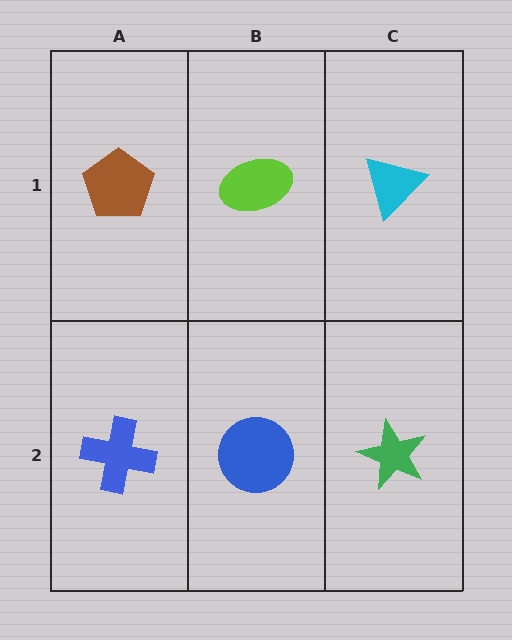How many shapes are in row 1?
3 shapes.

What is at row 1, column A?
A brown pentagon.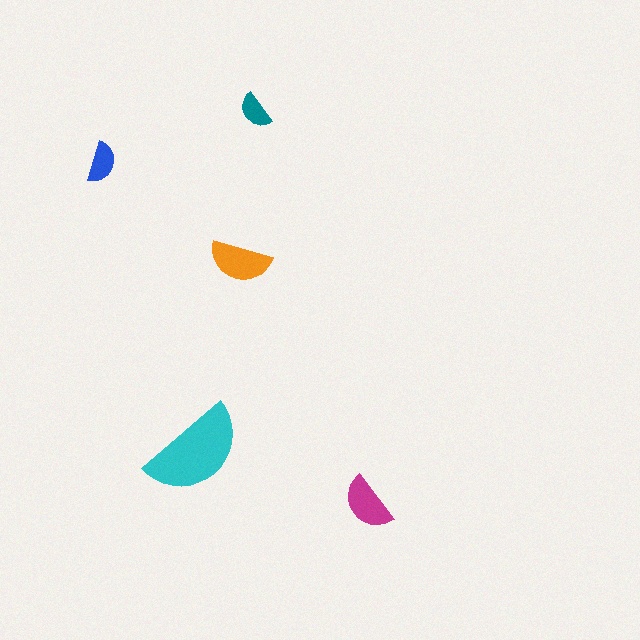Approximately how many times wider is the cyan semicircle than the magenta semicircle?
About 2 times wider.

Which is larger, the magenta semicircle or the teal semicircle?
The magenta one.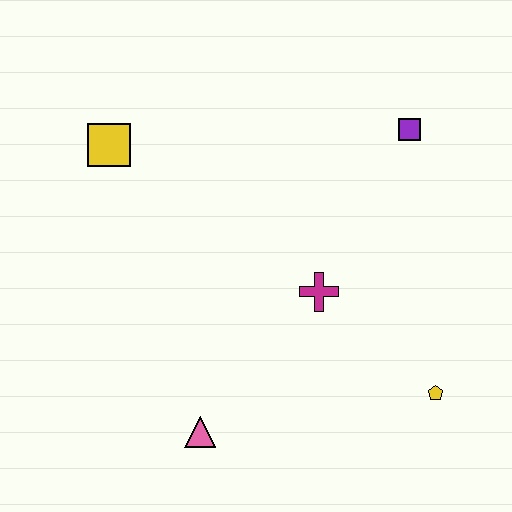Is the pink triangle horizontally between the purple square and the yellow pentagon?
No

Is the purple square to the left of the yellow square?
No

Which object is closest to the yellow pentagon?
The magenta cross is closest to the yellow pentagon.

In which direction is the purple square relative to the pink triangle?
The purple square is above the pink triangle.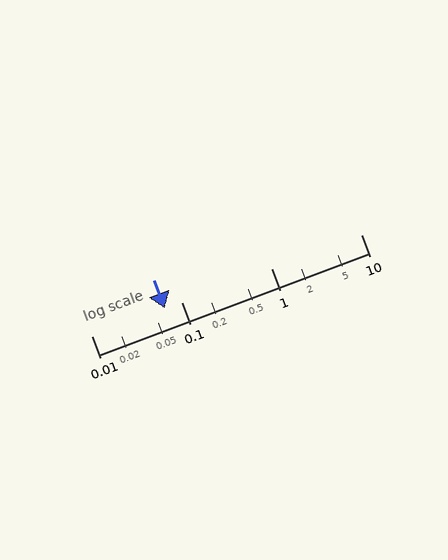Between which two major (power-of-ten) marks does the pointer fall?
The pointer is between 0.01 and 0.1.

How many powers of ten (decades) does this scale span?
The scale spans 3 decades, from 0.01 to 10.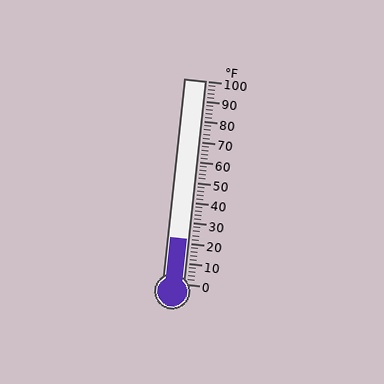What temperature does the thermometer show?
The thermometer shows approximately 22°F.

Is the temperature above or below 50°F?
The temperature is below 50°F.